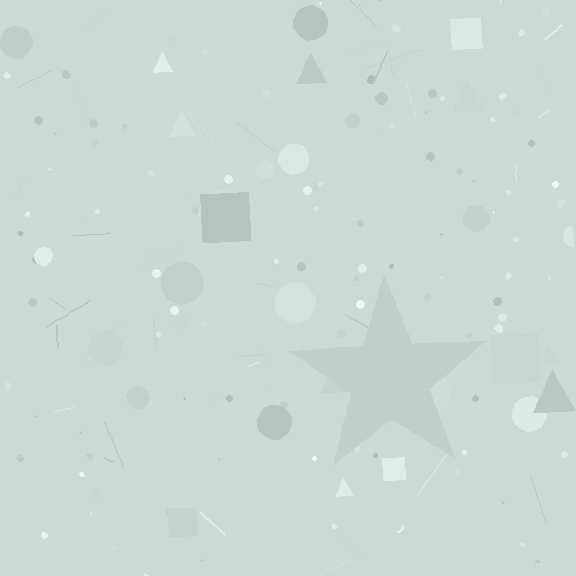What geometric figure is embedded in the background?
A star is embedded in the background.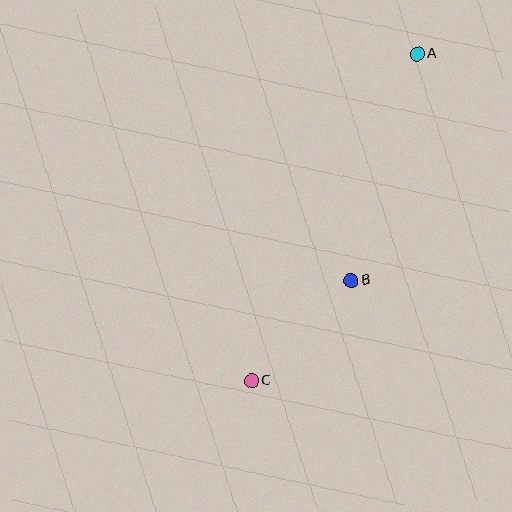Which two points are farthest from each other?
Points A and C are farthest from each other.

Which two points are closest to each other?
Points B and C are closest to each other.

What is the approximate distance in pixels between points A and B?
The distance between A and B is approximately 236 pixels.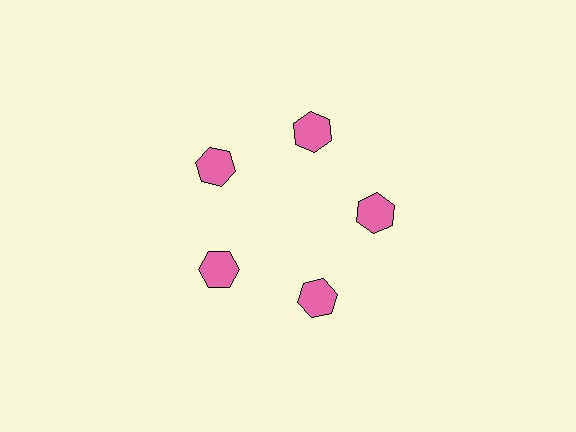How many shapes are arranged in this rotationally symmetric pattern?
There are 5 shapes, arranged in 5 groups of 1.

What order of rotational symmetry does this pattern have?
This pattern has 5-fold rotational symmetry.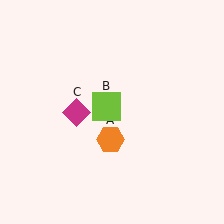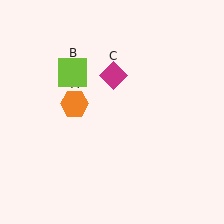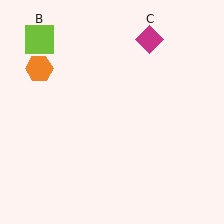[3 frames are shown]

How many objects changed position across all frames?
3 objects changed position: orange hexagon (object A), lime square (object B), magenta diamond (object C).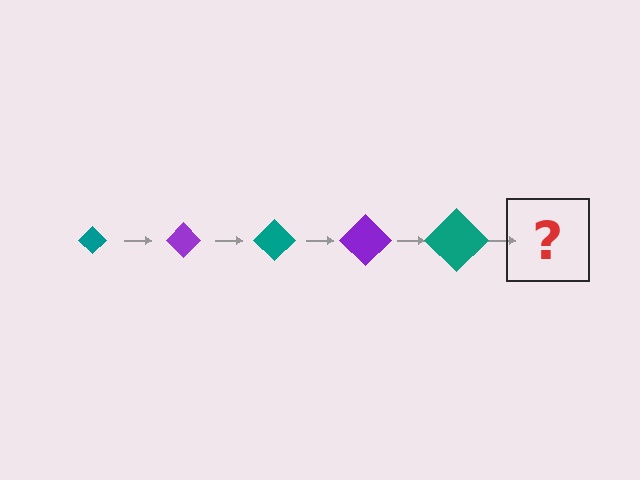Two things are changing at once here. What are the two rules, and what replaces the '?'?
The two rules are that the diamond grows larger each step and the color cycles through teal and purple. The '?' should be a purple diamond, larger than the previous one.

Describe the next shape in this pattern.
It should be a purple diamond, larger than the previous one.